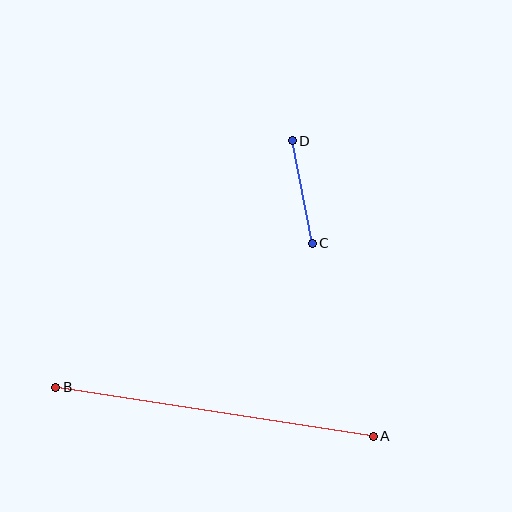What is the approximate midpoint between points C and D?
The midpoint is at approximately (302, 192) pixels.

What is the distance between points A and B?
The distance is approximately 321 pixels.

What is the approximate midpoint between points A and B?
The midpoint is at approximately (214, 412) pixels.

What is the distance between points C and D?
The distance is approximately 104 pixels.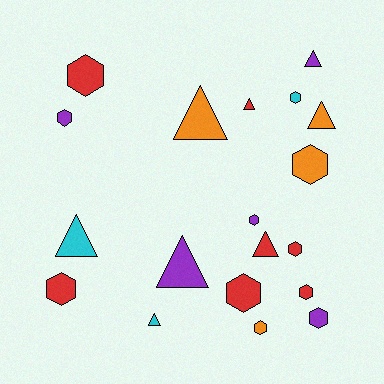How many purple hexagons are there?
There are 3 purple hexagons.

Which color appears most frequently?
Red, with 7 objects.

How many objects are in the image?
There are 19 objects.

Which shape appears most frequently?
Hexagon, with 11 objects.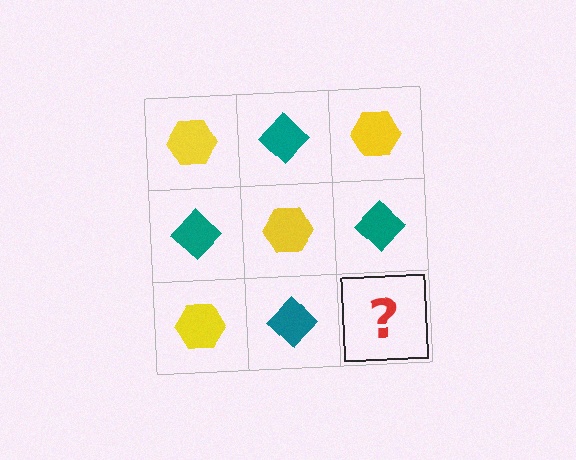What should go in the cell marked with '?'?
The missing cell should contain a yellow hexagon.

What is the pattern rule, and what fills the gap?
The rule is that it alternates yellow hexagon and teal diamond in a checkerboard pattern. The gap should be filled with a yellow hexagon.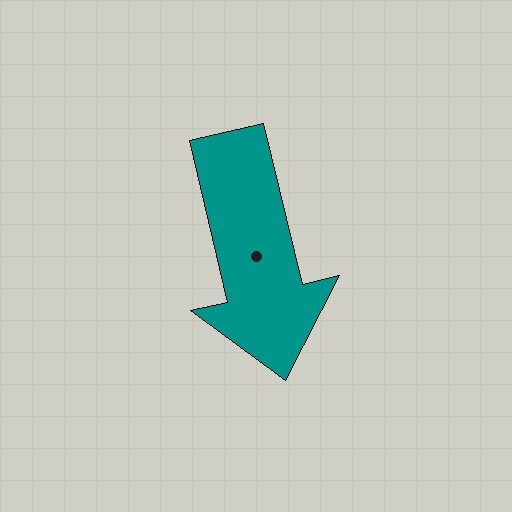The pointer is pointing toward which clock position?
Roughly 6 o'clock.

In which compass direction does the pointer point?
South.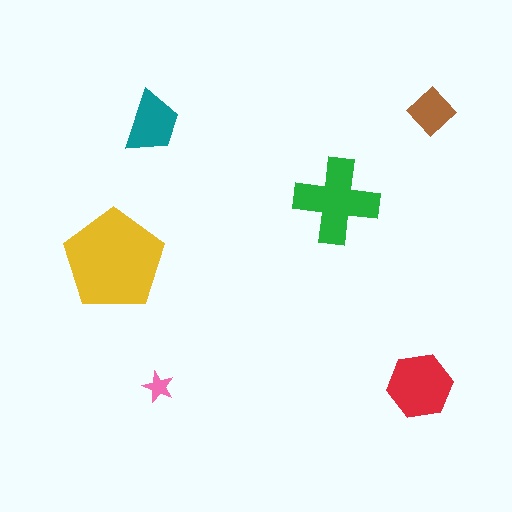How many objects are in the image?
There are 6 objects in the image.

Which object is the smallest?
The pink star.